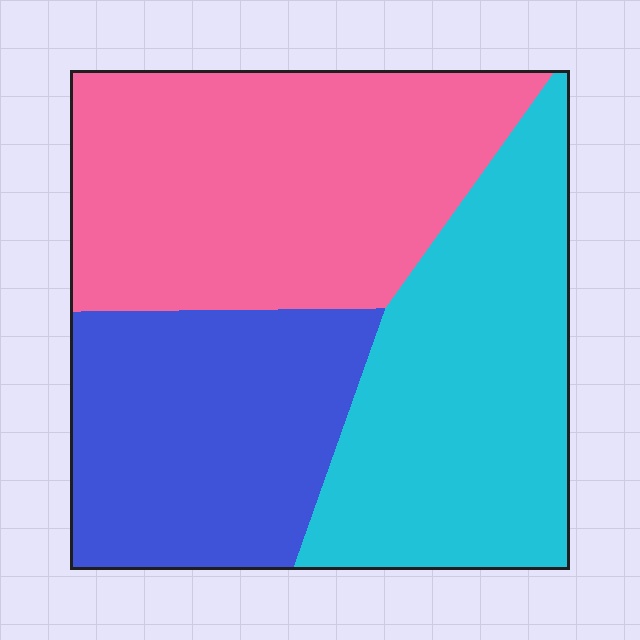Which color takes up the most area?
Pink, at roughly 40%.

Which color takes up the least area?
Blue, at roughly 30%.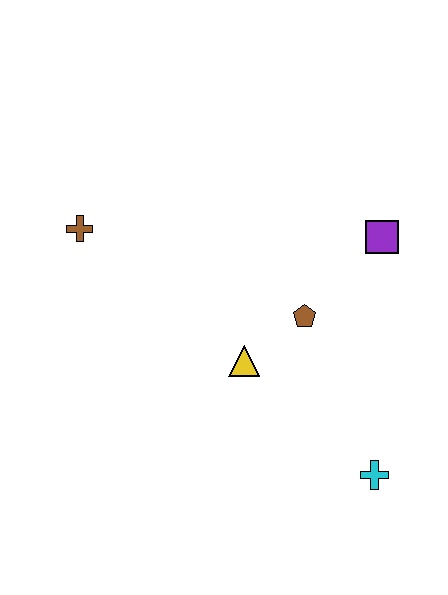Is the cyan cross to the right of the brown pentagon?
Yes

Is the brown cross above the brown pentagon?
Yes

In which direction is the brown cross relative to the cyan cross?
The brown cross is to the left of the cyan cross.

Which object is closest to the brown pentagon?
The yellow triangle is closest to the brown pentagon.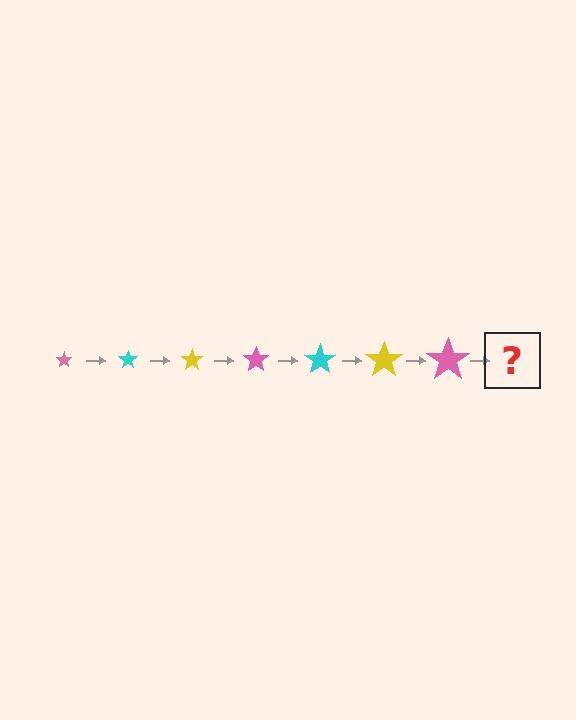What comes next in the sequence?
The next element should be a cyan star, larger than the previous one.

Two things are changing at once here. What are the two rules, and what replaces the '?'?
The two rules are that the star grows larger each step and the color cycles through pink, cyan, and yellow. The '?' should be a cyan star, larger than the previous one.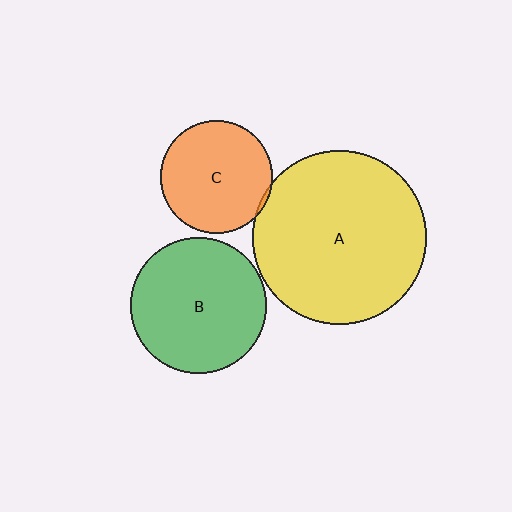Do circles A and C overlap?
Yes.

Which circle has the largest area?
Circle A (yellow).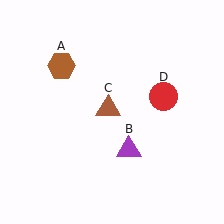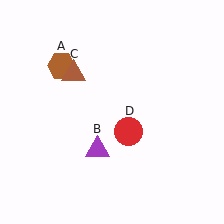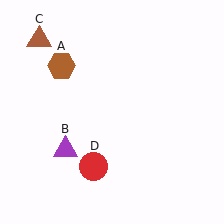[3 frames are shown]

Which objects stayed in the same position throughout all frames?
Brown hexagon (object A) remained stationary.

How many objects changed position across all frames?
3 objects changed position: purple triangle (object B), brown triangle (object C), red circle (object D).